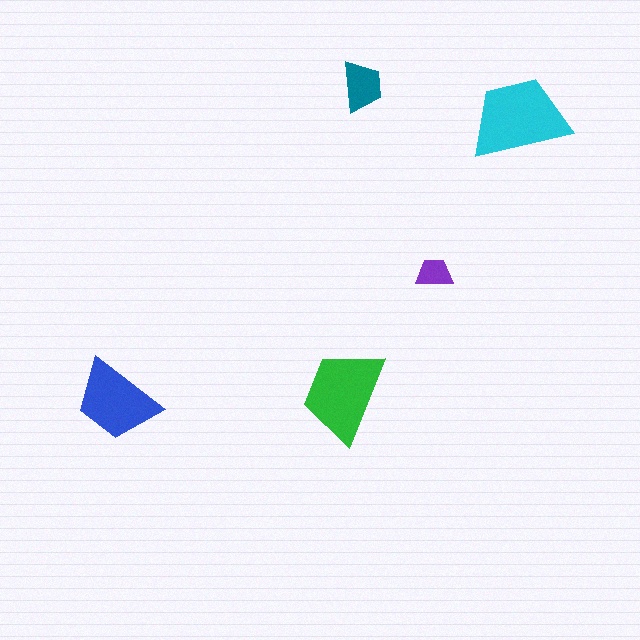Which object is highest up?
The teal trapezoid is topmost.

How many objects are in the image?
There are 5 objects in the image.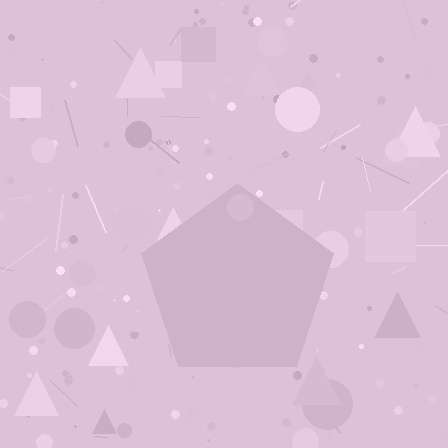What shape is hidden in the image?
A pentagon is hidden in the image.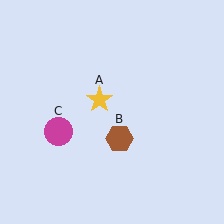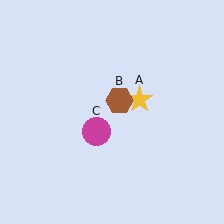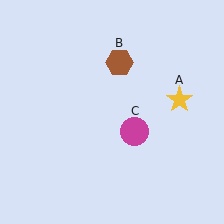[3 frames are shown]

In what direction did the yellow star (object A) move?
The yellow star (object A) moved right.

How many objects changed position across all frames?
3 objects changed position: yellow star (object A), brown hexagon (object B), magenta circle (object C).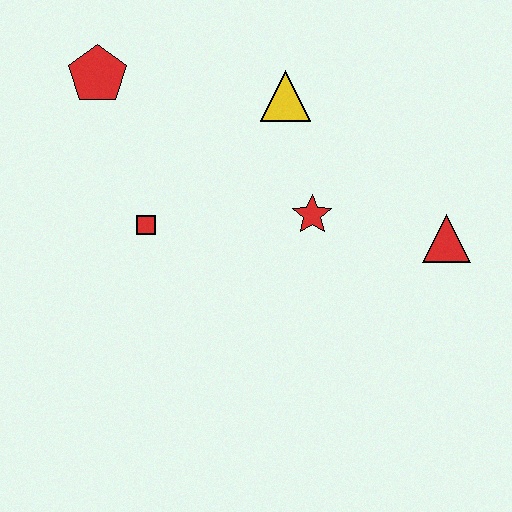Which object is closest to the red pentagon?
The red square is closest to the red pentagon.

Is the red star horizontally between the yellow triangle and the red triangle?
Yes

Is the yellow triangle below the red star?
No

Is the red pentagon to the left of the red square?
Yes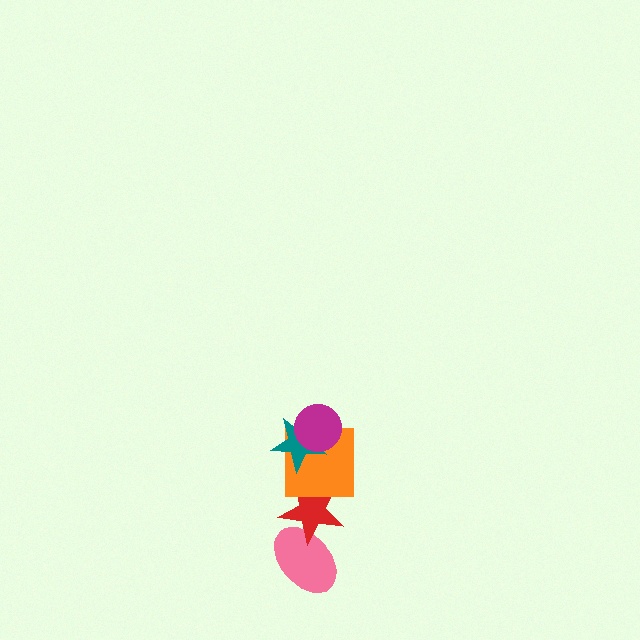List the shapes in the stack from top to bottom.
From top to bottom: the magenta circle, the teal star, the orange square, the red star, the pink ellipse.